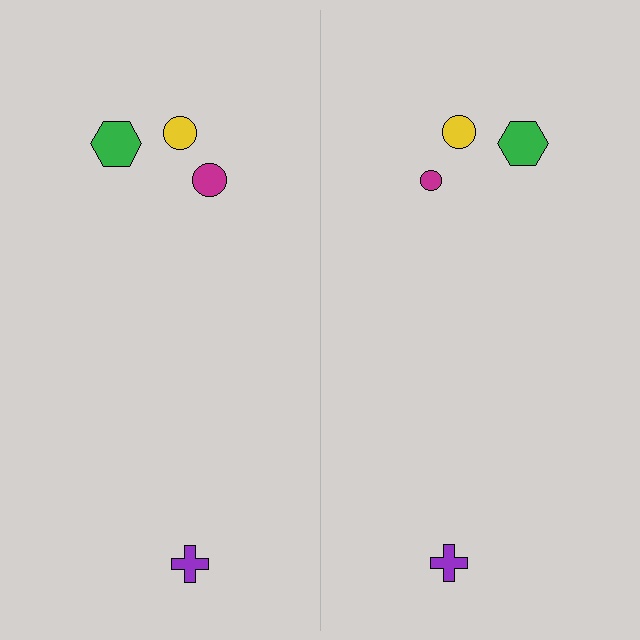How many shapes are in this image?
There are 8 shapes in this image.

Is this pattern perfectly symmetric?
No, the pattern is not perfectly symmetric. The magenta circle on the right side has a different size than its mirror counterpart.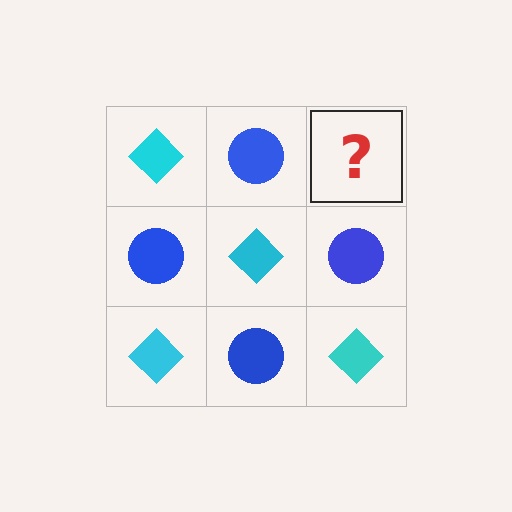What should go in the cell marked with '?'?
The missing cell should contain a cyan diamond.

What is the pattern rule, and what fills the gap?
The rule is that it alternates cyan diamond and blue circle in a checkerboard pattern. The gap should be filled with a cyan diamond.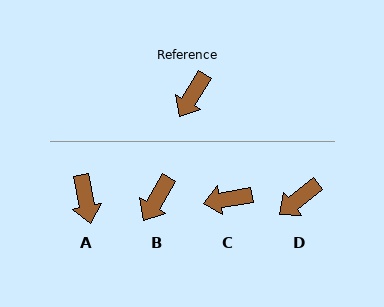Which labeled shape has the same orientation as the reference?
B.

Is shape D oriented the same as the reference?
No, it is off by about 21 degrees.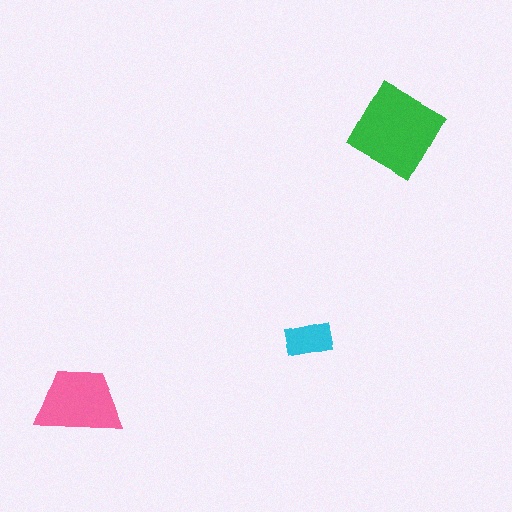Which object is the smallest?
The cyan rectangle.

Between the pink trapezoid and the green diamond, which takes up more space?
The green diamond.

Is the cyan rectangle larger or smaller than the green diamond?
Smaller.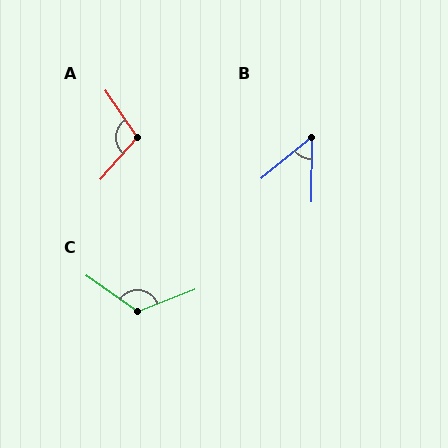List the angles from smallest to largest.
B (50°), A (104°), C (124°).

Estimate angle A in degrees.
Approximately 104 degrees.